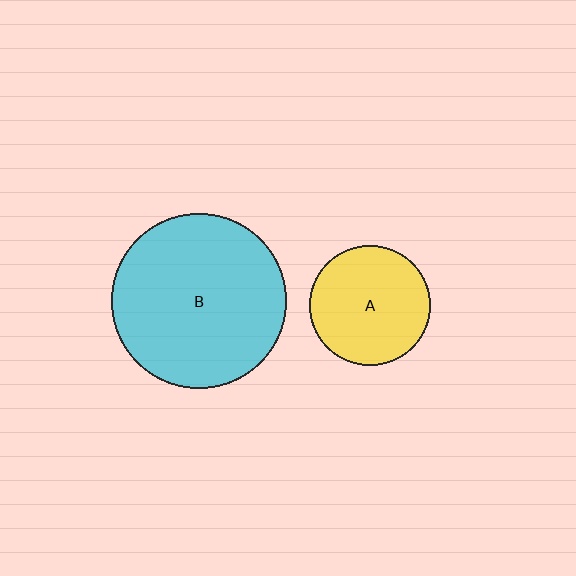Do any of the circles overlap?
No, none of the circles overlap.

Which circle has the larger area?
Circle B (cyan).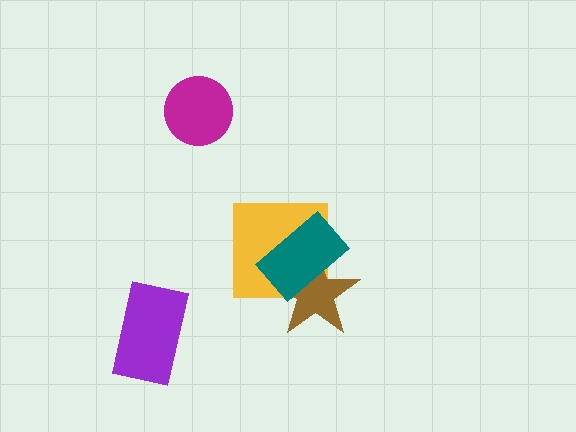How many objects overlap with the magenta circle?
0 objects overlap with the magenta circle.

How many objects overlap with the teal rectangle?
2 objects overlap with the teal rectangle.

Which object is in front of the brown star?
The teal rectangle is in front of the brown star.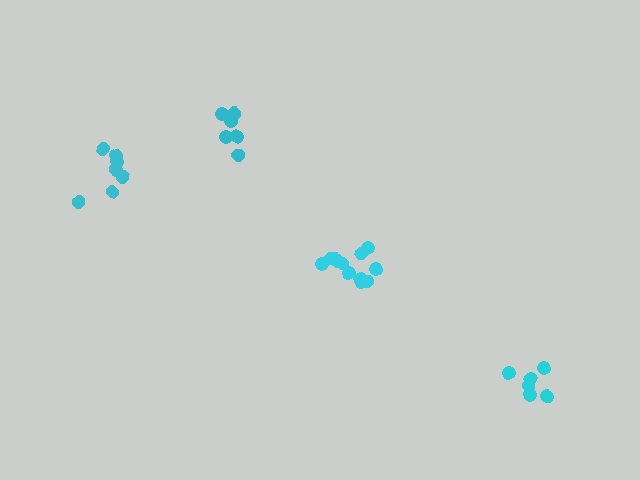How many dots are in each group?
Group 1: 8 dots, Group 2: 7 dots, Group 3: 12 dots, Group 4: 6 dots (33 total).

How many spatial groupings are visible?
There are 4 spatial groupings.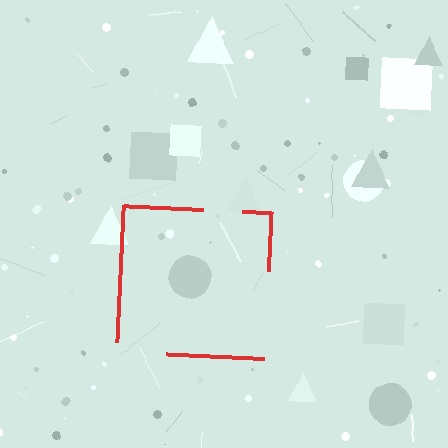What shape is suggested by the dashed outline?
The dashed outline suggests a square.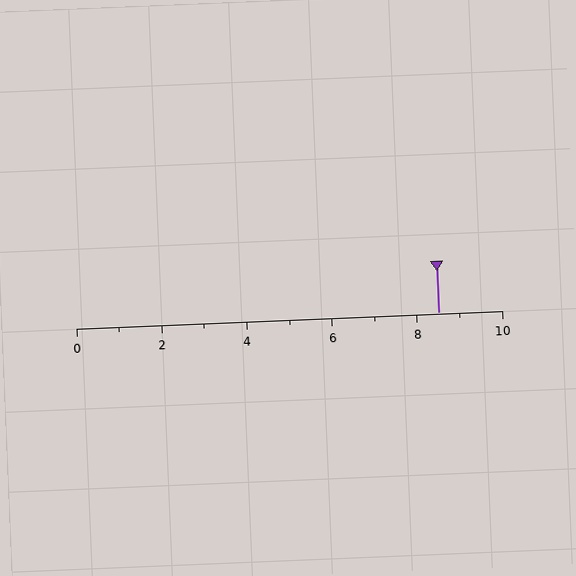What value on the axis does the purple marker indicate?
The marker indicates approximately 8.5.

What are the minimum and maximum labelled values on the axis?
The axis runs from 0 to 10.